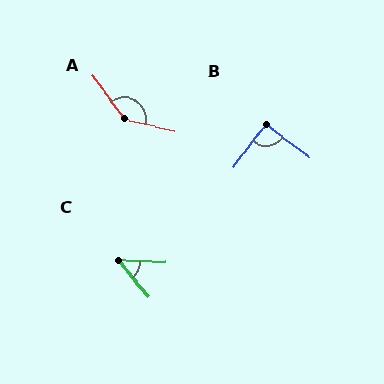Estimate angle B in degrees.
Approximately 91 degrees.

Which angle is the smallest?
C, at approximately 48 degrees.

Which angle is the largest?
A, at approximately 140 degrees.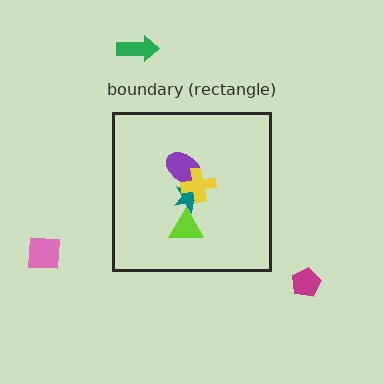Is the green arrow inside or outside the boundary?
Outside.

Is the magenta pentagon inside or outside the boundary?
Outside.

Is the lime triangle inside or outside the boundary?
Inside.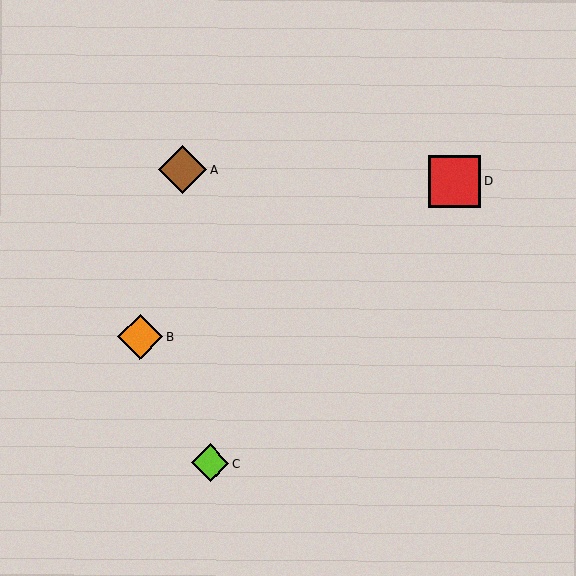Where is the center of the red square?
The center of the red square is at (454, 181).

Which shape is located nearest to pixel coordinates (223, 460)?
The lime diamond (labeled C) at (210, 463) is nearest to that location.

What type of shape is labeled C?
Shape C is a lime diamond.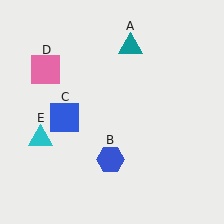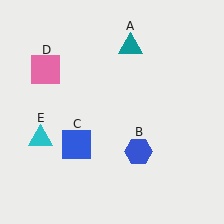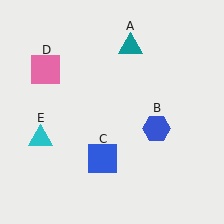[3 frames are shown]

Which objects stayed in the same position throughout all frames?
Teal triangle (object A) and pink square (object D) and cyan triangle (object E) remained stationary.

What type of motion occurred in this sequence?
The blue hexagon (object B), blue square (object C) rotated counterclockwise around the center of the scene.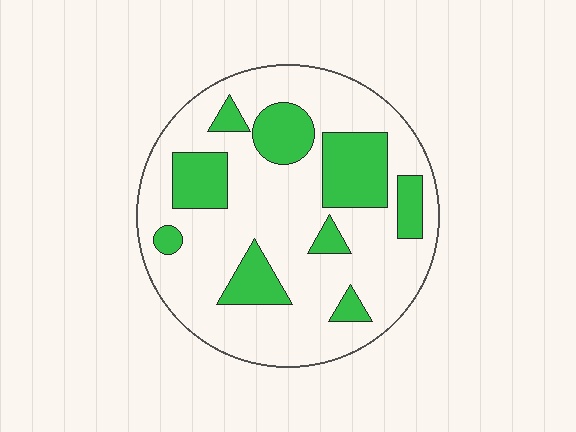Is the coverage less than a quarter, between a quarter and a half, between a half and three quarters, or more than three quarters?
Between a quarter and a half.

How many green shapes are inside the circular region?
9.